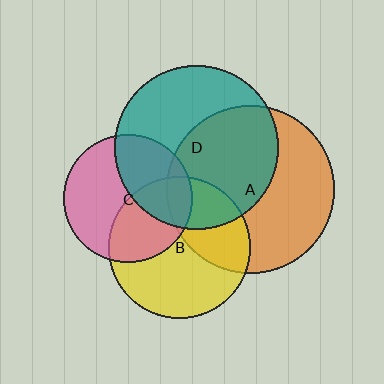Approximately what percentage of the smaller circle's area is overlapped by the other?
Approximately 40%.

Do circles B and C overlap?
Yes.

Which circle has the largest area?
Circle A (orange).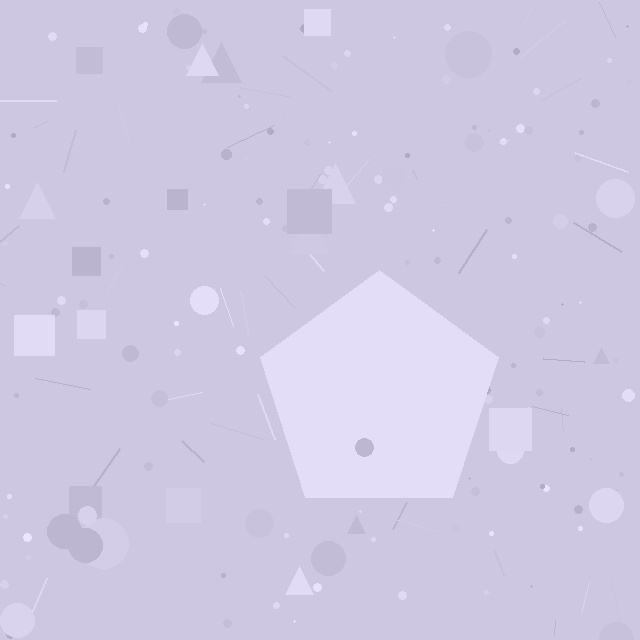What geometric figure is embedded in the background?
A pentagon is embedded in the background.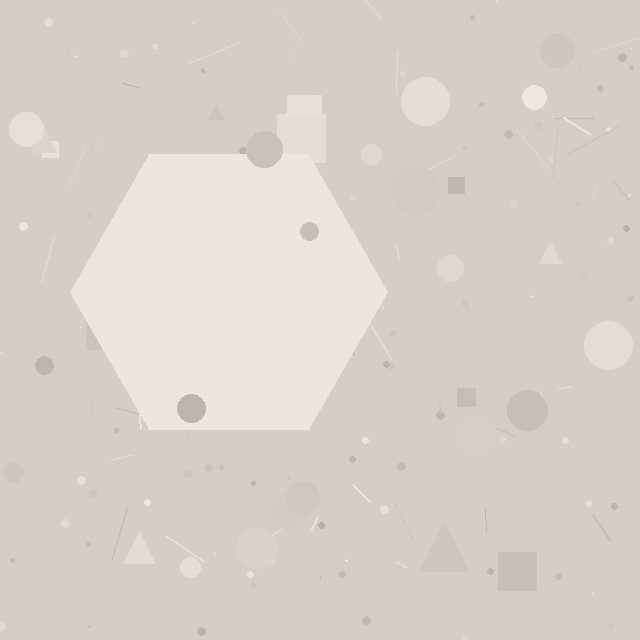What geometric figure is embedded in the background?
A hexagon is embedded in the background.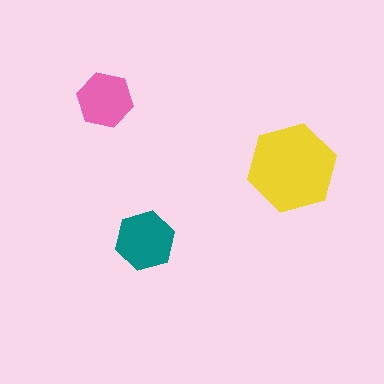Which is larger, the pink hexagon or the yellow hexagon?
The yellow one.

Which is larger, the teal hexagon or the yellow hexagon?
The yellow one.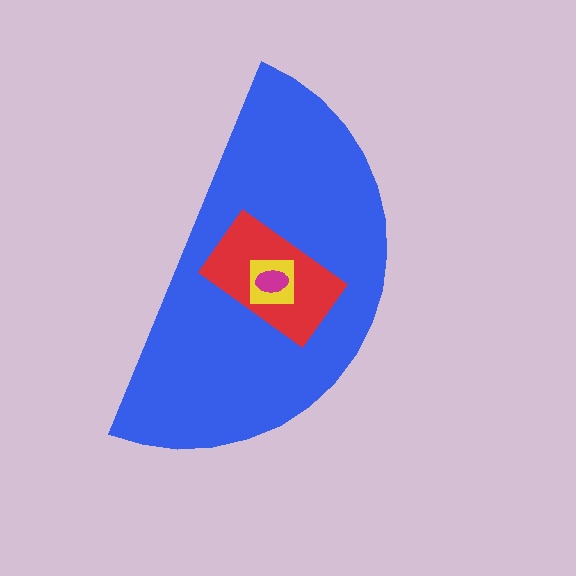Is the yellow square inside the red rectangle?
Yes.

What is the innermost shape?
The magenta ellipse.